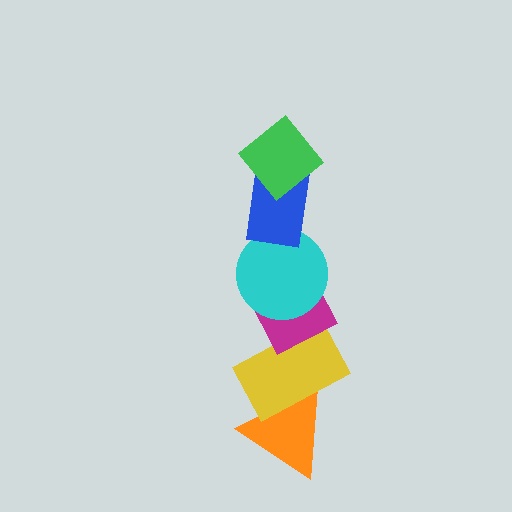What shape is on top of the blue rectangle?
The green diamond is on top of the blue rectangle.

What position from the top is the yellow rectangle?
The yellow rectangle is 5th from the top.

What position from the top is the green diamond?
The green diamond is 1st from the top.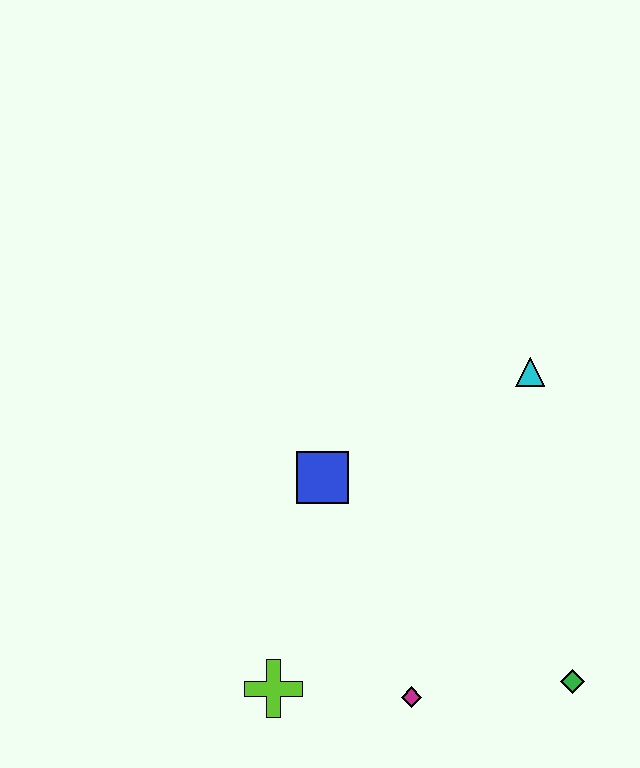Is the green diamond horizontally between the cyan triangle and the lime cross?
No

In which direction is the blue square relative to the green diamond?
The blue square is to the left of the green diamond.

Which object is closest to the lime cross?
The magenta diamond is closest to the lime cross.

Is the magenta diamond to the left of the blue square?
No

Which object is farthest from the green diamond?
The blue square is farthest from the green diamond.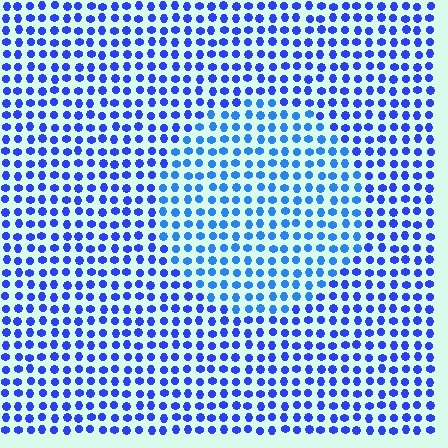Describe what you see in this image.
The image is filled with small blue elements in a uniform arrangement. A circle-shaped region is visible where the elements are tinted to a slightly different hue, forming a subtle color boundary.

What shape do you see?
I see a circle.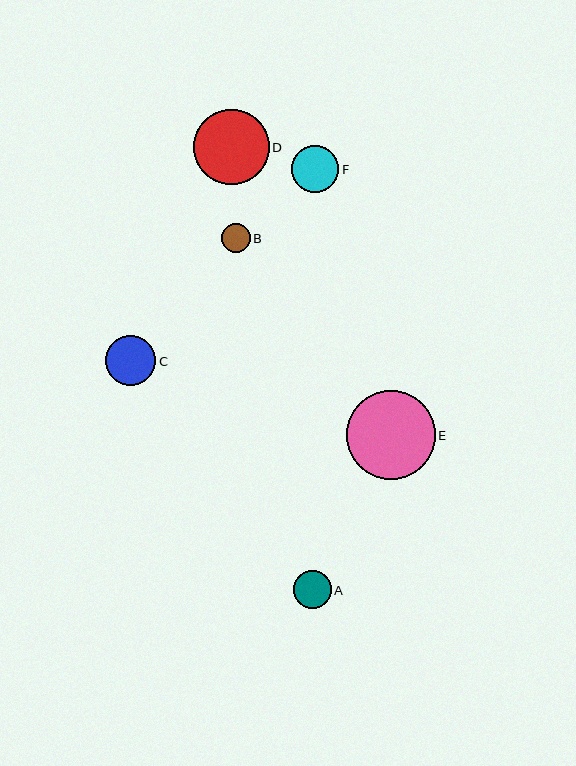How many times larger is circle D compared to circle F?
Circle D is approximately 1.6 times the size of circle F.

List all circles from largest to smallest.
From largest to smallest: E, D, C, F, A, B.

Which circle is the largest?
Circle E is the largest with a size of approximately 89 pixels.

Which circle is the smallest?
Circle B is the smallest with a size of approximately 29 pixels.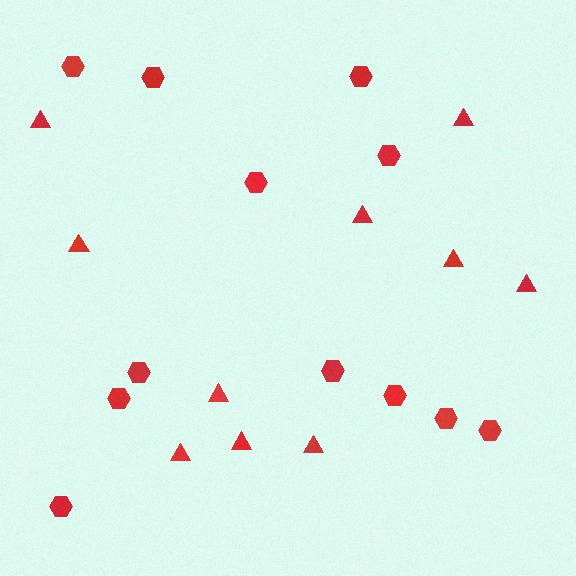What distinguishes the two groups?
There are 2 groups: one group of hexagons (12) and one group of triangles (10).